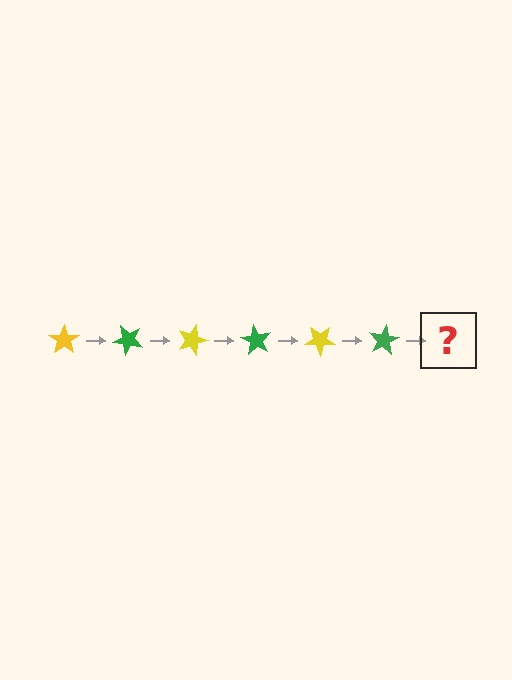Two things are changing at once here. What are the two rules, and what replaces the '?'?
The two rules are that it rotates 45 degrees each step and the color cycles through yellow and green. The '?' should be a yellow star, rotated 270 degrees from the start.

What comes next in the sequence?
The next element should be a yellow star, rotated 270 degrees from the start.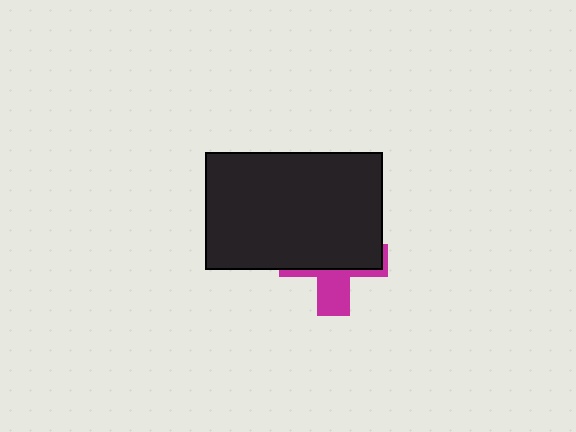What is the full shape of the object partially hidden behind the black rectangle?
The partially hidden object is a magenta cross.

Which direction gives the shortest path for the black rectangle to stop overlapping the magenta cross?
Moving up gives the shortest separation.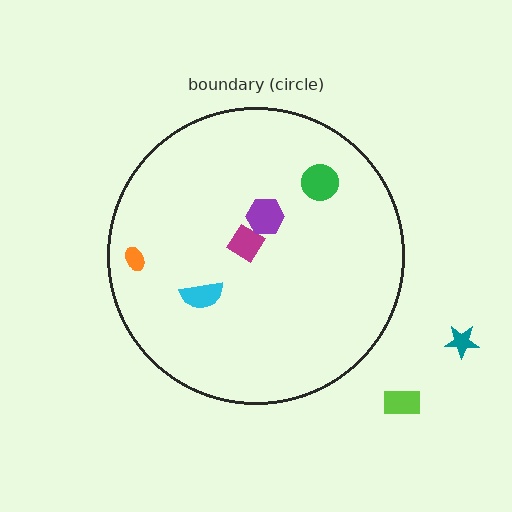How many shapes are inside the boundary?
5 inside, 2 outside.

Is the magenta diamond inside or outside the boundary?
Inside.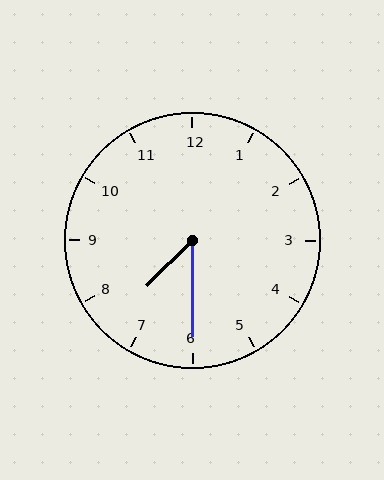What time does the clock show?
7:30.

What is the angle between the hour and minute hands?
Approximately 45 degrees.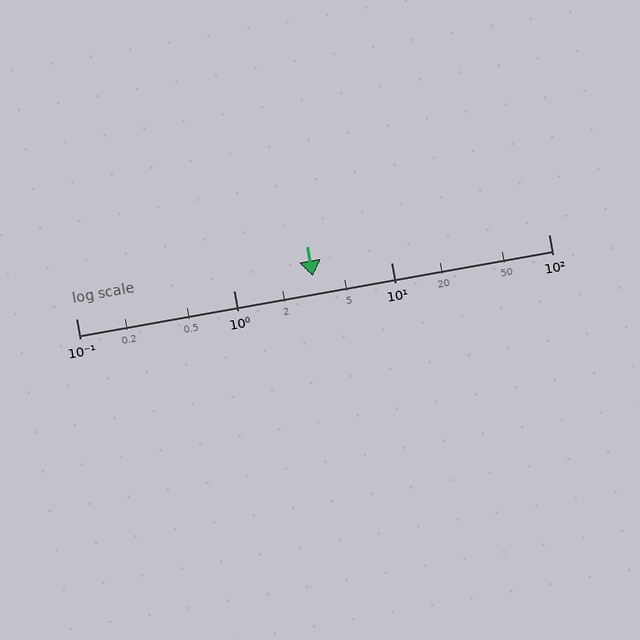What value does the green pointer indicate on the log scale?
The pointer indicates approximately 3.2.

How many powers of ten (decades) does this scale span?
The scale spans 3 decades, from 0.1 to 100.